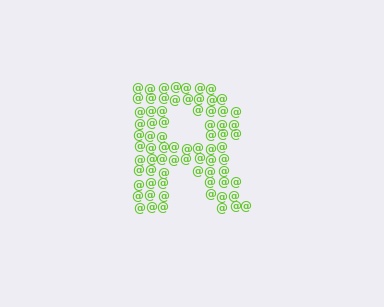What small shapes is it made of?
It is made of small at signs.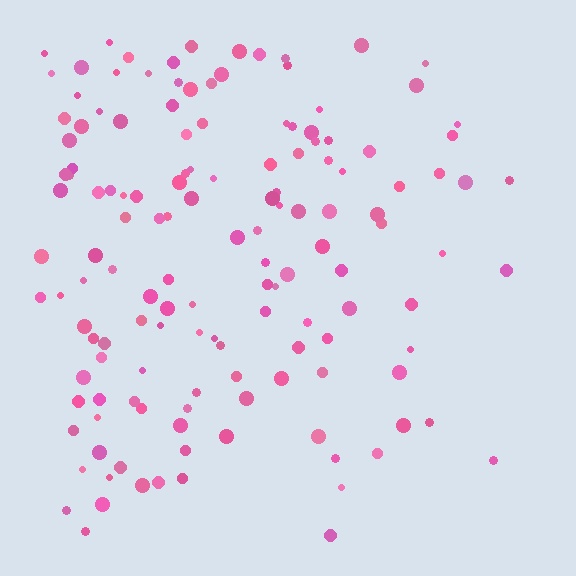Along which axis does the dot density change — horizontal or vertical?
Horizontal.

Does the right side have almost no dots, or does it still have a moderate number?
Still a moderate number, just noticeably fewer than the left.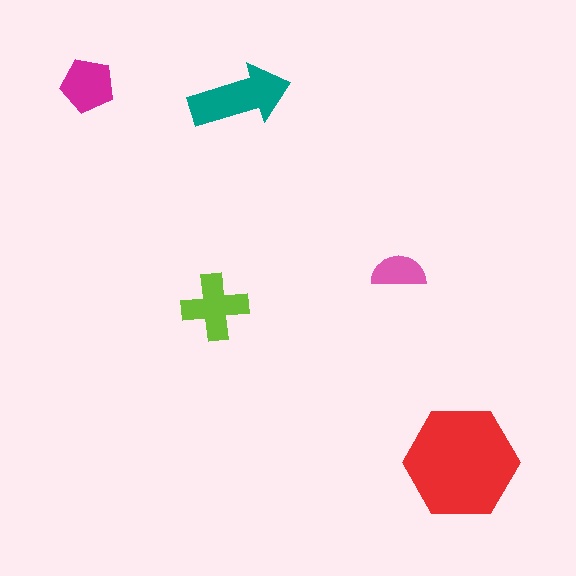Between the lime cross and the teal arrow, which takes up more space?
The teal arrow.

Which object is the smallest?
The pink semicircle.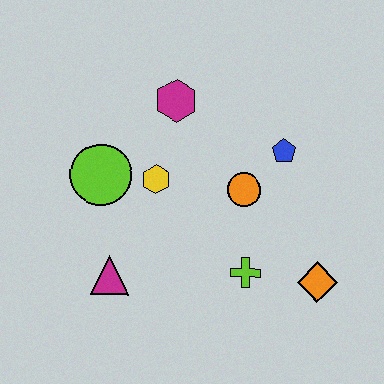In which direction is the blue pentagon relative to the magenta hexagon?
The blue pentagon is to the right of the magenta hexagon.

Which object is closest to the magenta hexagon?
The yellow hexagon is closest to the magenta hexagon.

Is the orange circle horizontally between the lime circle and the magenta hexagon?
No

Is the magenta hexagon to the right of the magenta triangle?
Yes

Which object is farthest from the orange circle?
The magenta triangle is farthest from the orange circle.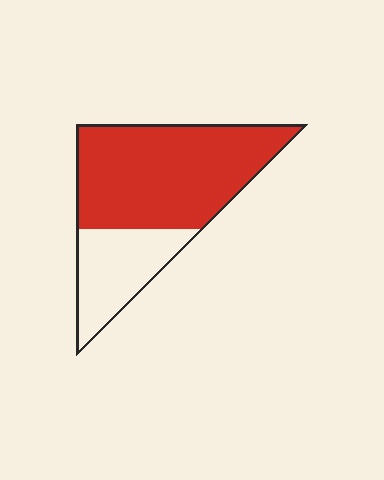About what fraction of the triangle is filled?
About two thirds (2/3).